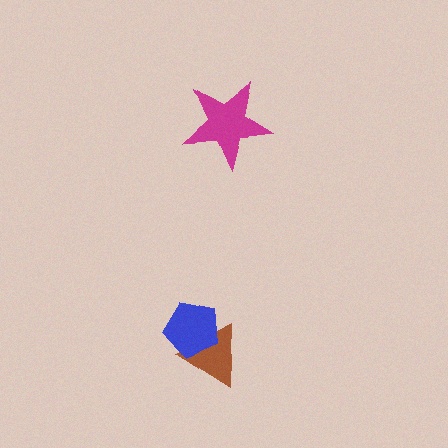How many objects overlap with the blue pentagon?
1 object overlaps with the blue pentagon.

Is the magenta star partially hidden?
No, no other shape covers it.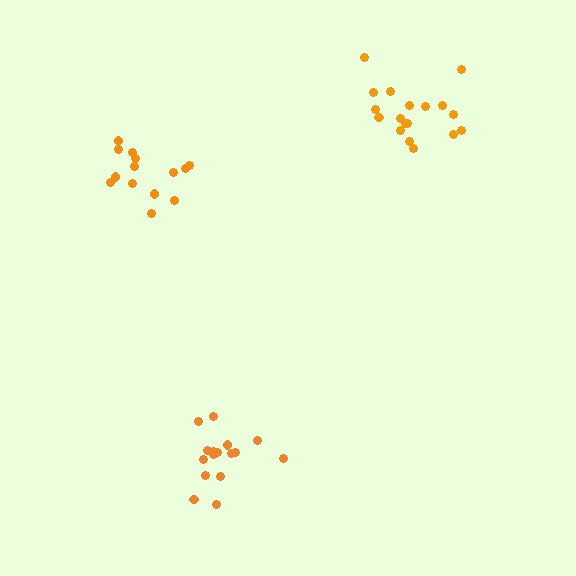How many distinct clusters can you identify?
There are 3 distinct clusters.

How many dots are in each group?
Group 1: 14 dots, Group 2: 18 dots, Group 3: 16 dots (48 total).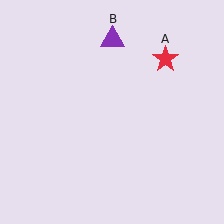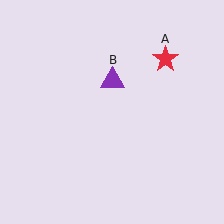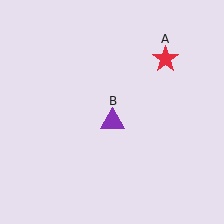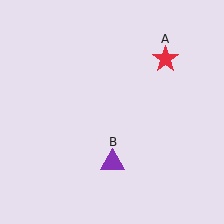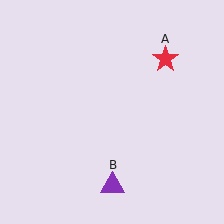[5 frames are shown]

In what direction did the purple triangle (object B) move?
The purple triangle (object B) moved down.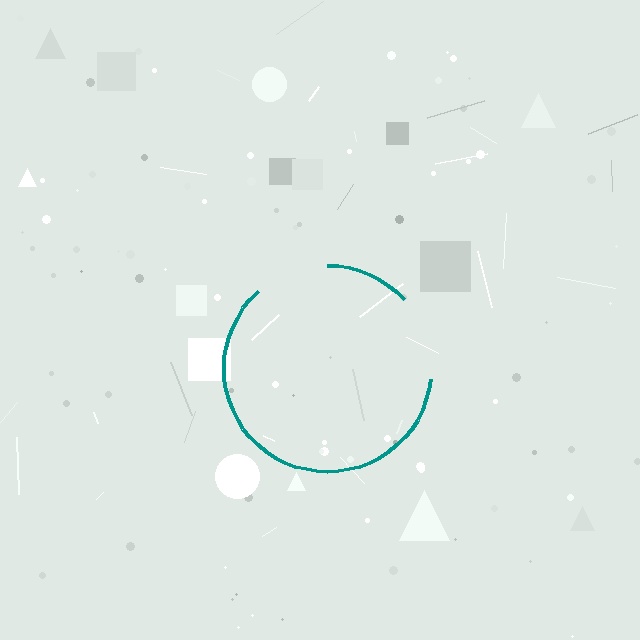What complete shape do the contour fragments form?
The contour fragments form a circle.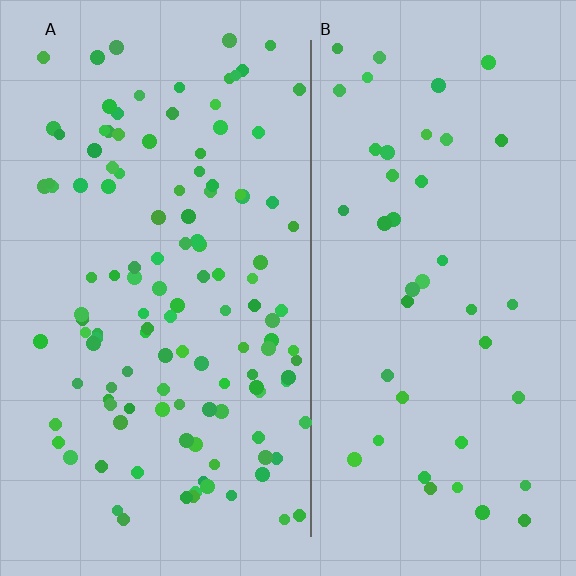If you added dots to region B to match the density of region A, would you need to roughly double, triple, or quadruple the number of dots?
Approximately triple.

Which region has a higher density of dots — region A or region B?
A (the left).